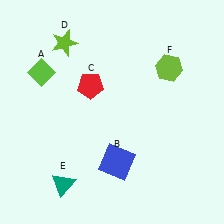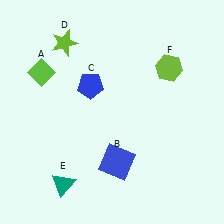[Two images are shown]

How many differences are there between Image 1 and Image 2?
There is 1 difference between the two images.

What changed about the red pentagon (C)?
In Image 1, C is red. In Image 2, it changed to blue.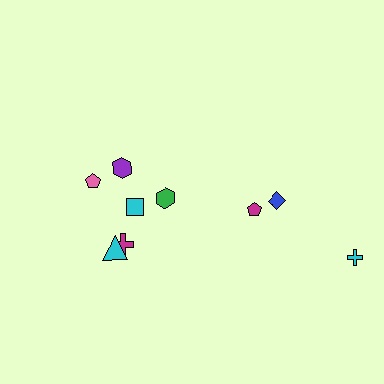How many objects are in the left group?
There are 6 objects.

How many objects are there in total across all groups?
There are 9 objects.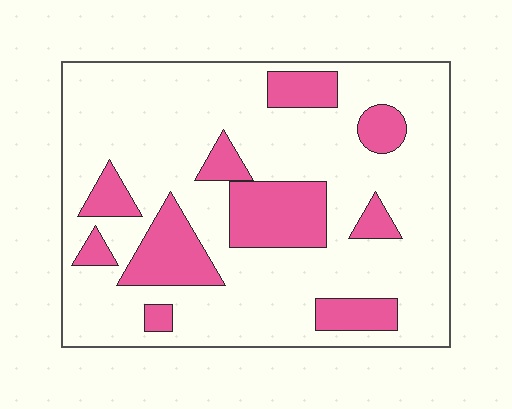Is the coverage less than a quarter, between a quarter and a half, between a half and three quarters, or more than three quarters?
Less than a quarter.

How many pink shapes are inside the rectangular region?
10.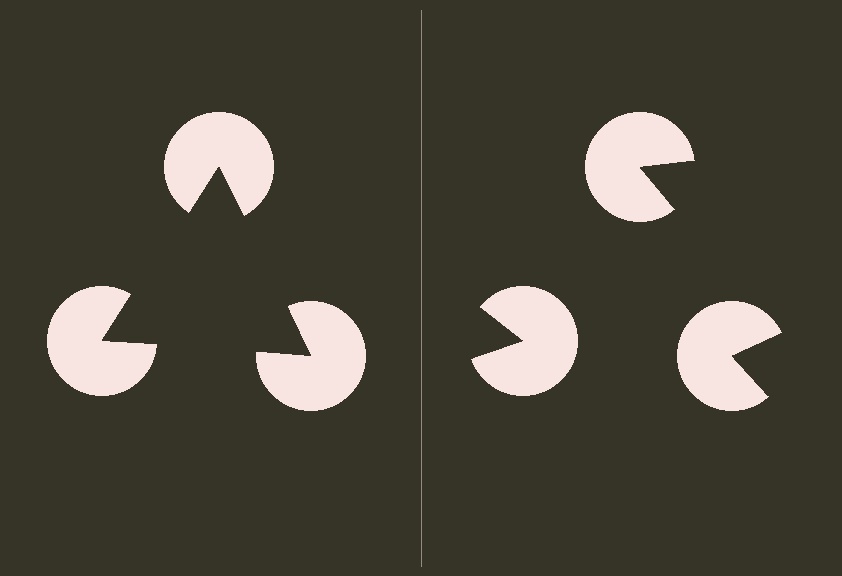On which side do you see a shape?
An illusory triangle appears on the left side. On the right side the wedge cuts are rotated, so no coherent shape forms.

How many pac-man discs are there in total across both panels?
6 — 3 on each side.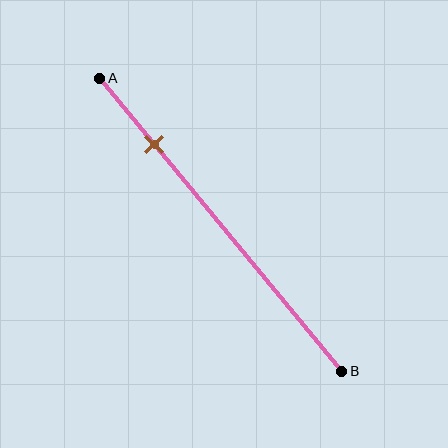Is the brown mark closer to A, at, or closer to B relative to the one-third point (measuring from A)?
The brown mark is closer to point A than the one-third point of segment AB.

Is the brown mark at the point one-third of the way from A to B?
No, the mark is at about 25% from A, not at the 33% one-third point.